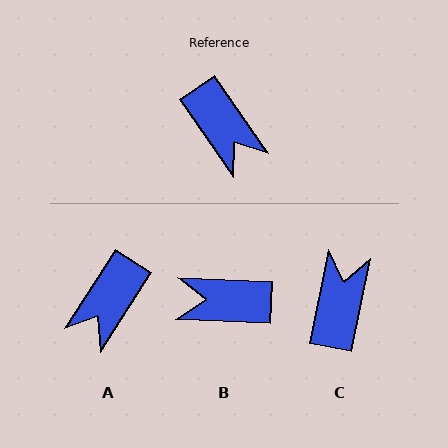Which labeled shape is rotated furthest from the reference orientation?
C, about 134 degrees away.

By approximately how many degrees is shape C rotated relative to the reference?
Approximately 134 degrees counter-clockwise.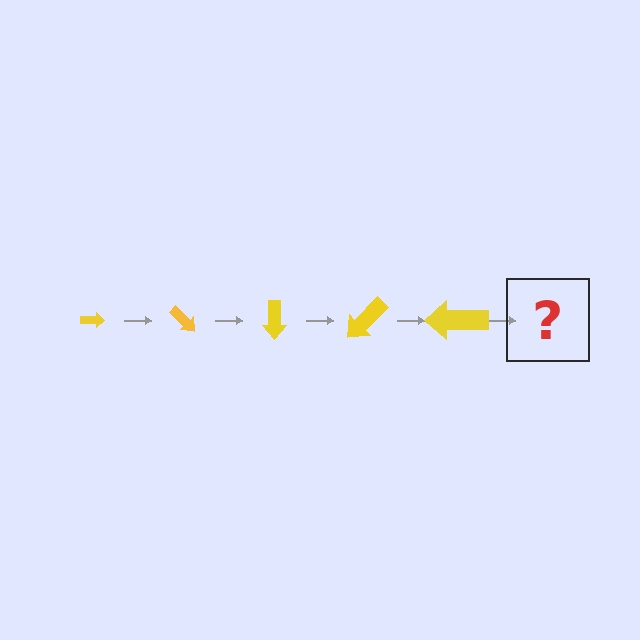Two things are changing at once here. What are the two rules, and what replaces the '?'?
The two rules are that the arrow grows larger each step and it rotates 45 degrees each step. The '?' should be an arrow, larger than the previous one and rotated 225 degrees from the start.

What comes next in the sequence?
The next element should be an arrow, larger than the previous one and rotated 225 degrees from the start.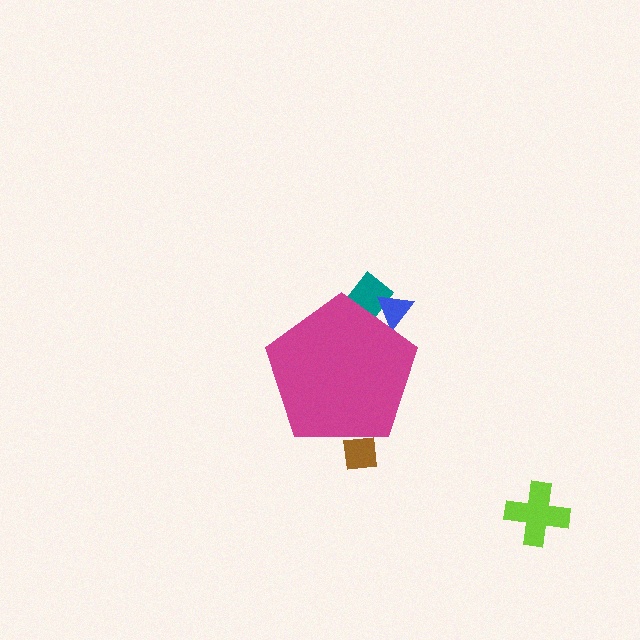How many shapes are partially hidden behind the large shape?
3 shapes are partially hidden.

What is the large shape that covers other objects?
A magenta pentagon.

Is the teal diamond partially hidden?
Yes, the teal diamond is partially hidden behind the magenta pentagon.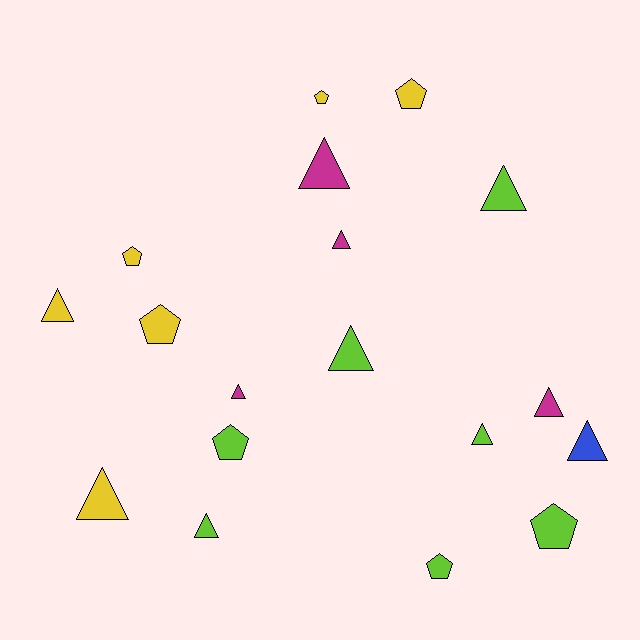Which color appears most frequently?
Lime, with 7 objects.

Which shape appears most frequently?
Triangle, with 11 objects.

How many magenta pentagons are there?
There are no magenta pentagons.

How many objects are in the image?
There are 18 objects.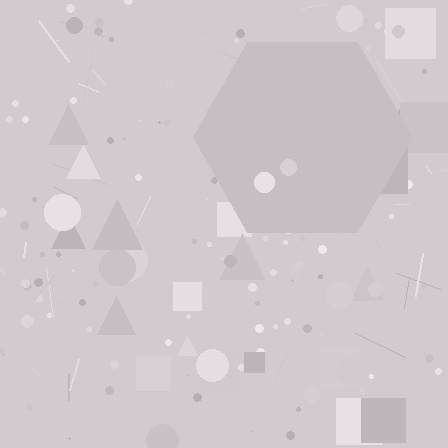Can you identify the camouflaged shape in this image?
The camouflaged shape is a hexagon.